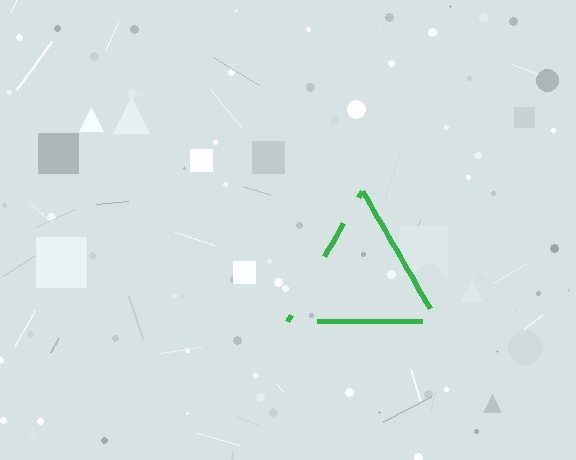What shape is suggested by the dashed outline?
The dashed outline suggests a triangle.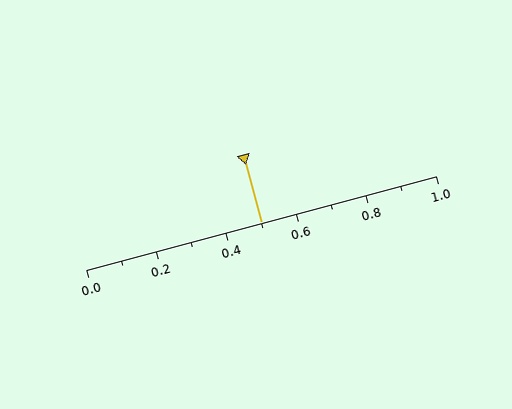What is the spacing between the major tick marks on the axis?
The major ticks are spaced 0.2 apart.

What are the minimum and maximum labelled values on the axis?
The axis runs from 0.0 to 1.0.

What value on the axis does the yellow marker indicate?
The marker indicates approximately 0.5.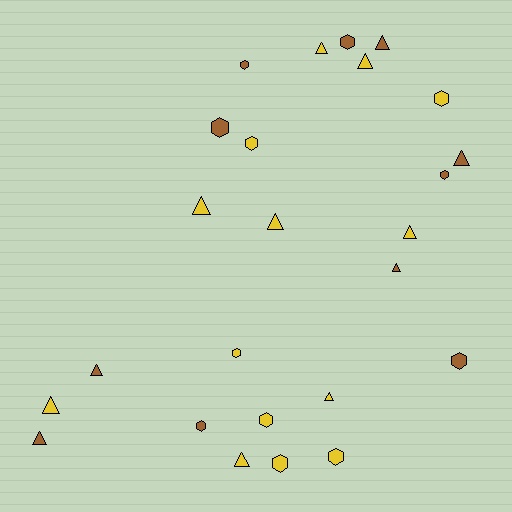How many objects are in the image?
There are 25 objects.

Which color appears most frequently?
Yellow, with 14 objects.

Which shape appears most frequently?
Triangle, with 13 objects.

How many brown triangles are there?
There are 5 brown triangles.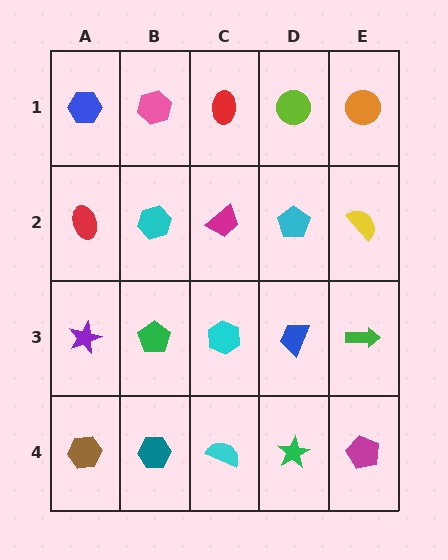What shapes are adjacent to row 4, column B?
A green pentagon (row 3, column B), a brown hexagon (row 4, column A), a cyan semicircle (row 4, column C).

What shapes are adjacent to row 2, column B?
A pink hexagon (row 1, column B), a green pentagon (row 3, column B), a red ellipse (row 2, column A), a magenta trapezoid (row 2, column C).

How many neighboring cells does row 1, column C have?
3.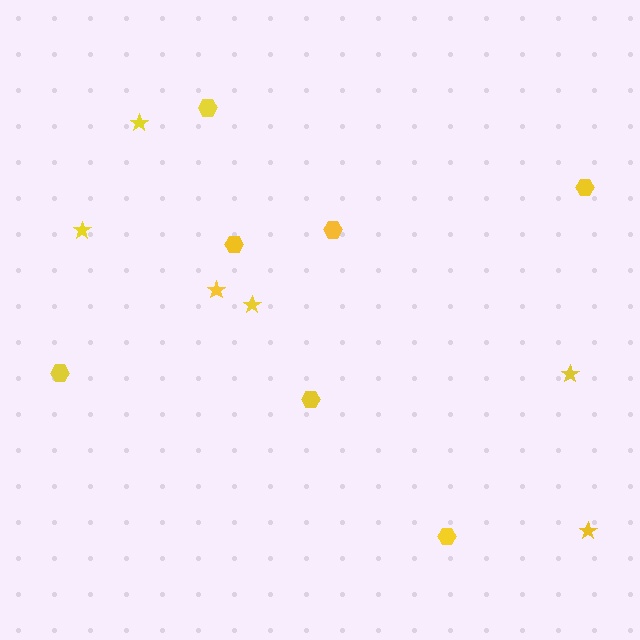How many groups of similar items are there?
There are 2 groups: one group of hexagons (7) and one group of stars (6).